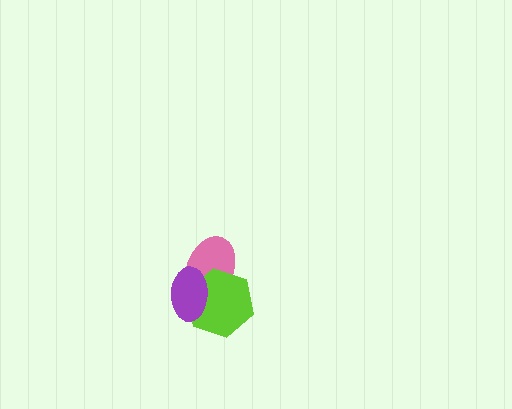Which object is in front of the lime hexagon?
The purple ellipse is in front of the lime hexagon.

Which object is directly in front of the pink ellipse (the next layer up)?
The lime hexagon is directly in front of the pink ellipse.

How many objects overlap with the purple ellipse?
2 objects overlap with the purple ellipse.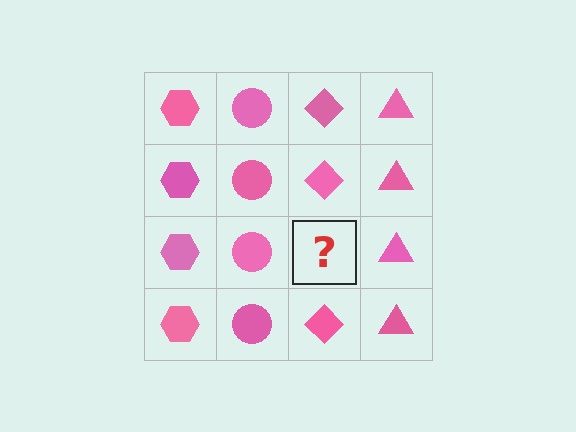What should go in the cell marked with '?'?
The missing cell should contain a pink diamond.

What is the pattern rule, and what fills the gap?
The rule is that each column has a consistent shape. The gap should be filled with a pink diamond.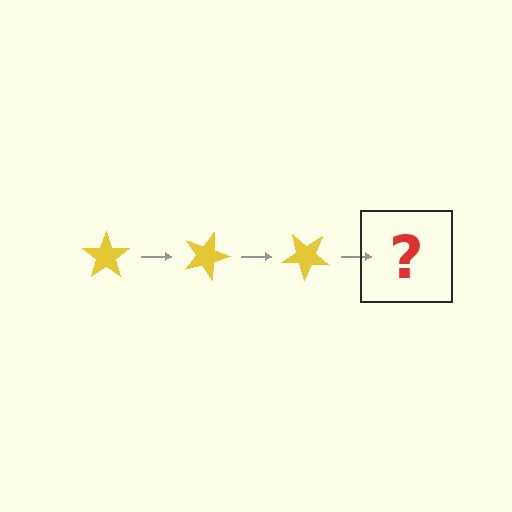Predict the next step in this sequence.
The next step is a yellow star rotated 60 degrees.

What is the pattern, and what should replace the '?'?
The pattern is that the star rotates 20 degrees each step. The '?' should be a yellow star rotated 60 degrees.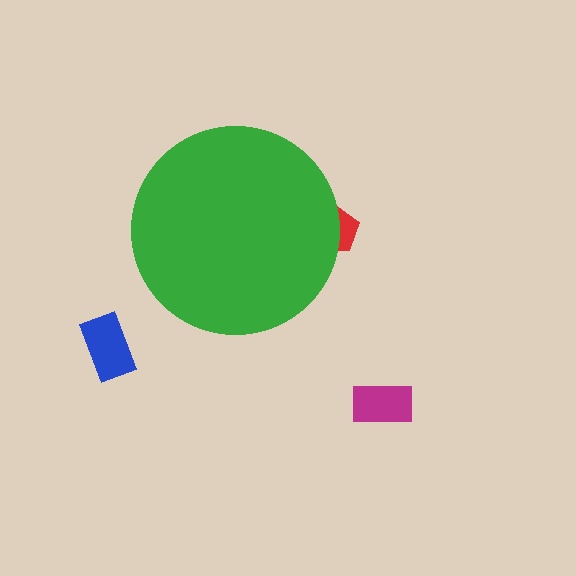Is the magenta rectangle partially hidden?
No, the magenta rectangle is fully visible.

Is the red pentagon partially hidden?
Yes, the red pentagon is partially hidden behind the green circle.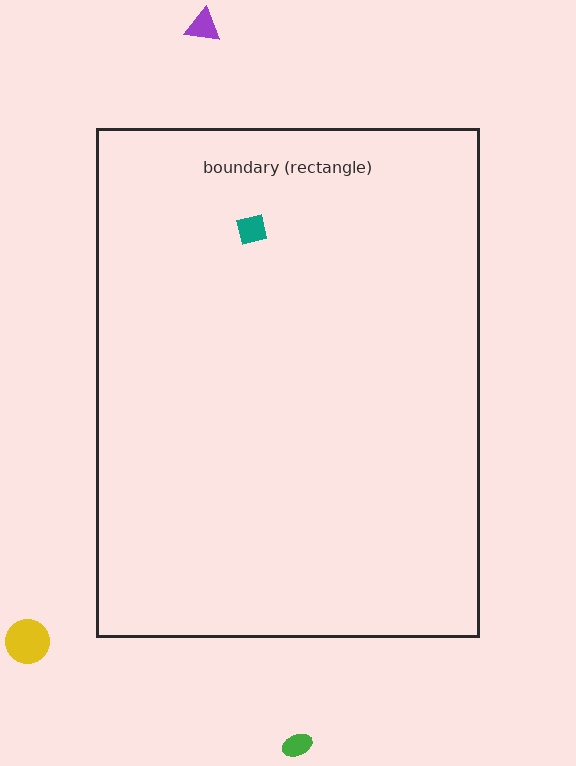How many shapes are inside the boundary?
1 inside, 3 outside.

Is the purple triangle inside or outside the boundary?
Outside.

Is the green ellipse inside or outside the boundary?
Outside.